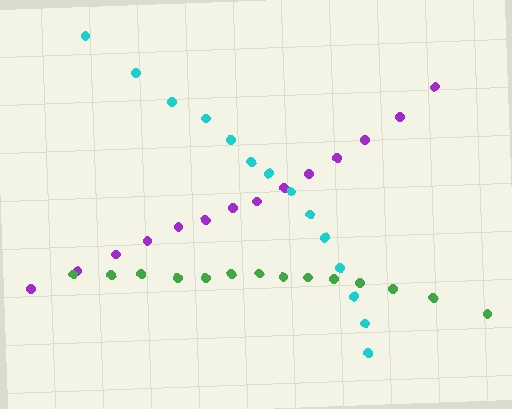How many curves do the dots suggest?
There are 3 distinct paths.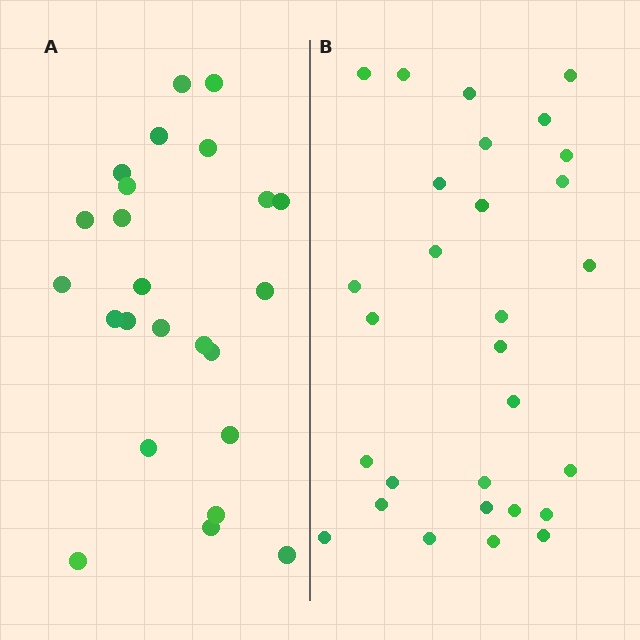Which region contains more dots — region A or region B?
Region B (the right region) has more dots.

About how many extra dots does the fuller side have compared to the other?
Region B has about 5 more dots than region A.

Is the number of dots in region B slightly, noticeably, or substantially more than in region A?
Region B has only slightly more — the two regions are fairly close. The ratio is roughly 1.2 to 1.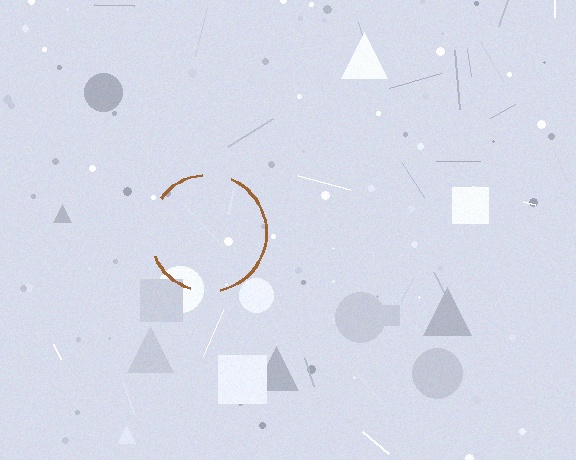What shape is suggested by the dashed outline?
The dashed outline suggests a circle.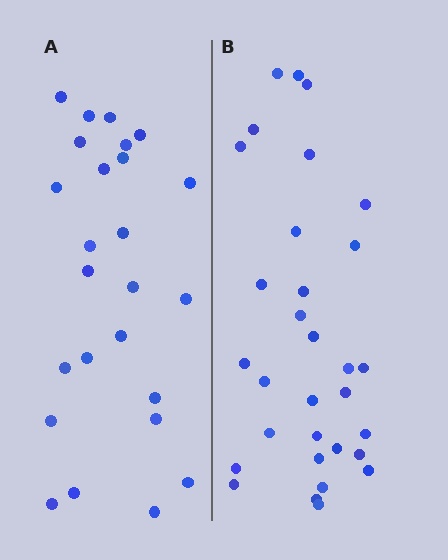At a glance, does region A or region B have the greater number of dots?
Region B (the right region) has more dots.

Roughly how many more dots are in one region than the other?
Region B has about 6 more dots than region A.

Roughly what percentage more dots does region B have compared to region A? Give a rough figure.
About 25% more.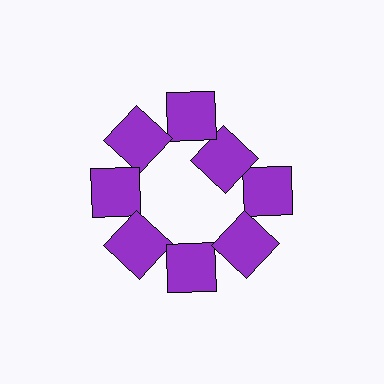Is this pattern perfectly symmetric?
No. The 8 purple squares are arranged in a ring, but one element near the 2 o'clock position is pulled inward toward the center, breaking the 8-fold rotational symmetry.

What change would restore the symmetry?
The symmetry would be restored by moving it outward, back onto the ring so that all 8 squares sit at equal angles and equal distance from the center.